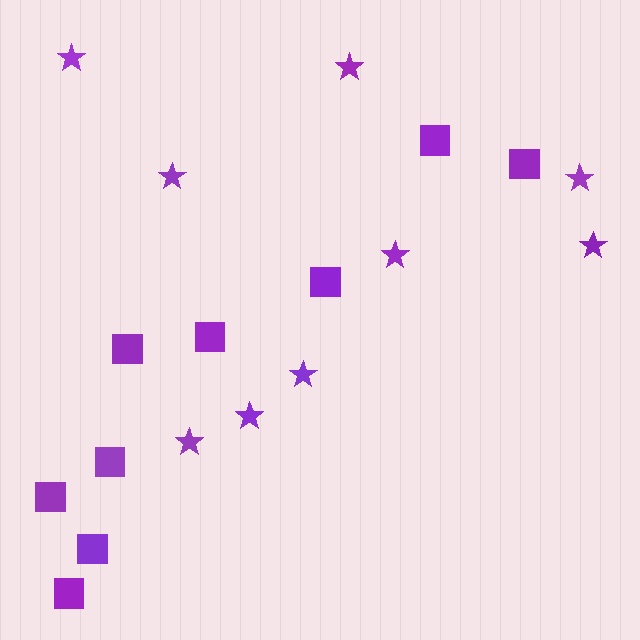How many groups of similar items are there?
There are 2 groups: one group of stars (9) and one group of squares (9).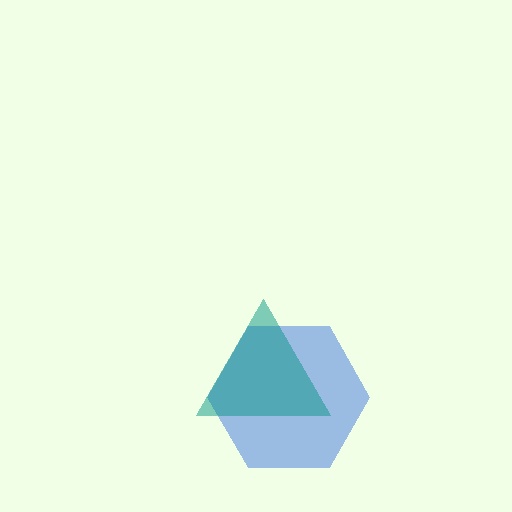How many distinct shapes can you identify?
There are 2 distinct shapes: a blue hexagon, a teal triangle.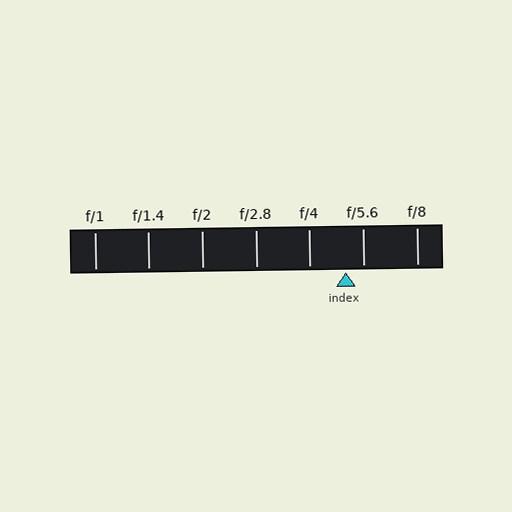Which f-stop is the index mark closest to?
The index mark is closest to f/5.6.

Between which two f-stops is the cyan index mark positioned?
The index mark is between f/4 and f/5.6.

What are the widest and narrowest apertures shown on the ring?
The widest aperture shown is f/1 and the narrowest is f/8.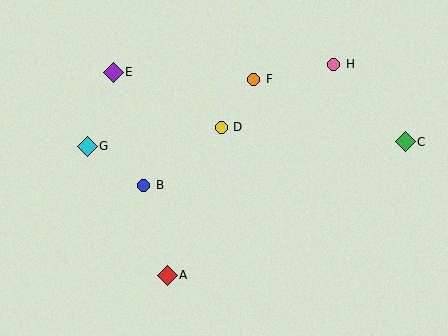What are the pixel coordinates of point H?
Point H is at (334, 64).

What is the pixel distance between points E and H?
The distance between E and H is 221 pixels.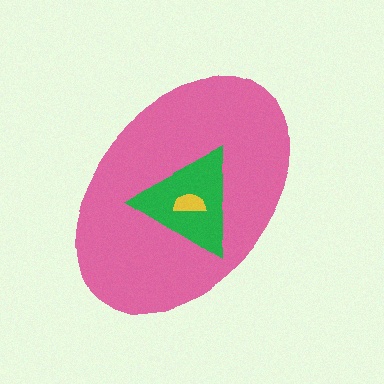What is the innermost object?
The yellow semicircle.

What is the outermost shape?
The pink ellipse.